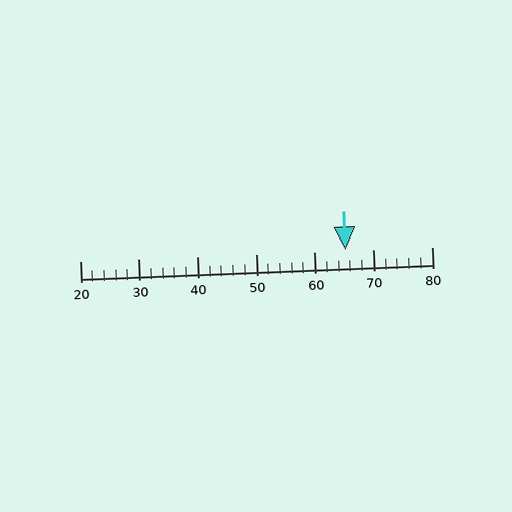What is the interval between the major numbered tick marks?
The major tick marks are spaced 10 units apart.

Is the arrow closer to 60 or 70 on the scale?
The arrow is closer to 70.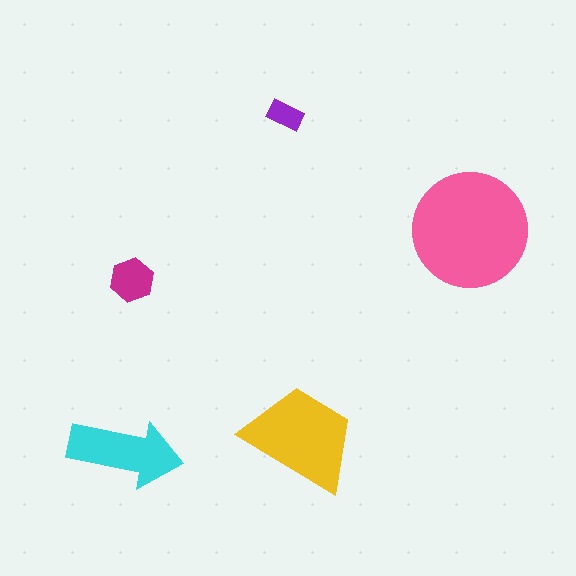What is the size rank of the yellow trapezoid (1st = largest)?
2nd.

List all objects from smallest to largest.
The purple rectangle, the magenta hexagon, the cyan arrow, the yellow trapezoid, the pink circle.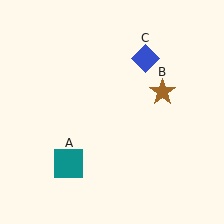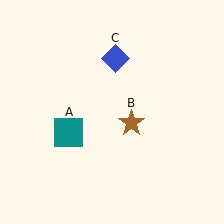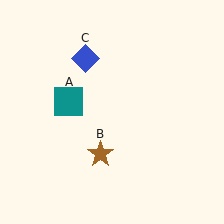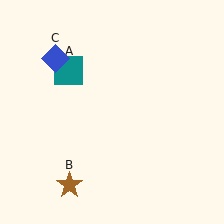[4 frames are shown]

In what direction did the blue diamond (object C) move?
The blue diamond (object C) moved left.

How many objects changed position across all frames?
3 objects changed position: teal square (object A), brown star (object B), blue diamond (object C).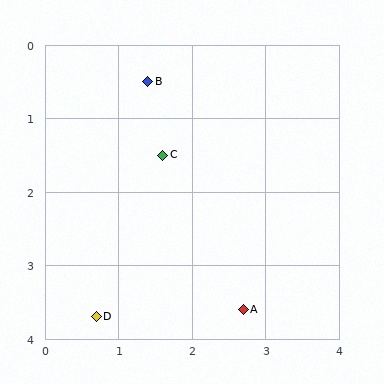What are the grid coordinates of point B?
Point B is at approximately (1.4, 0.5).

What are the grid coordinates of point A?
Point A is at approximately (2.7, 3.6).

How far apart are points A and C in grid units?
Points A and C are about 2.4 grid units apart.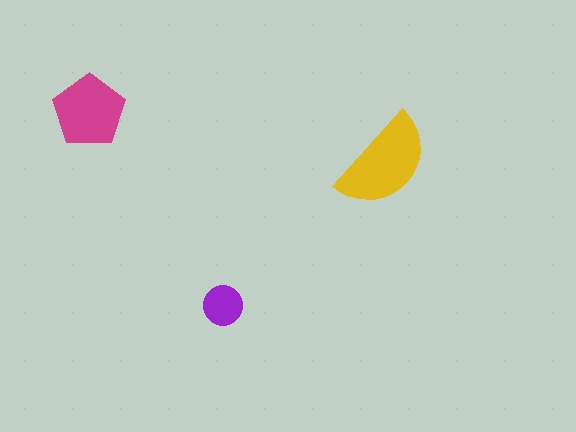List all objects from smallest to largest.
The purple circle, the magenta pentagon, the yellow semicircle.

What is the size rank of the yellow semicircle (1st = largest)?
1st.